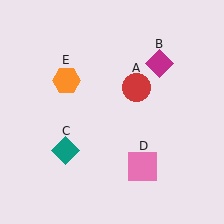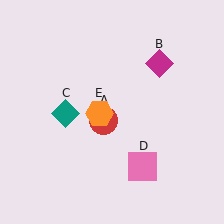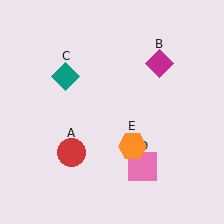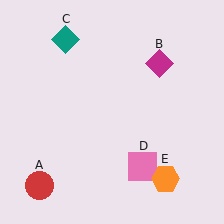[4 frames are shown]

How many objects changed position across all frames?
3 objects changed position: red circle (object A), teal diamond (object C), orange hexagon (object E).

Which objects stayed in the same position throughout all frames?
Magenta diamond (object B) and pink square (object D) remained stationary.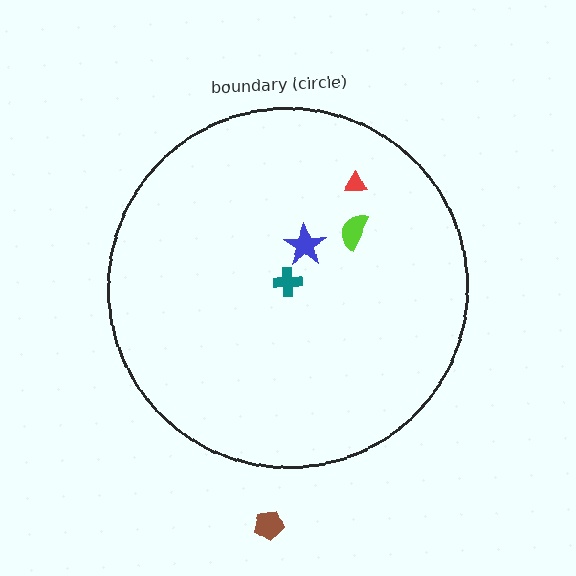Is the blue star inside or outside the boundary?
Inside.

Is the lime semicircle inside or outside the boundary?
Inside.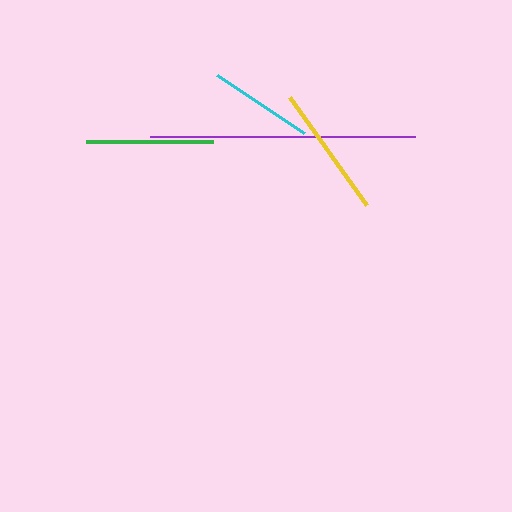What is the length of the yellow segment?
The yellow segment is approximately 133 pixels long.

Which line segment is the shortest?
The cyan line is the shortest at approximately 105 pixels.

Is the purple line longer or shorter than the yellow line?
The purple line is longer than the yellow line.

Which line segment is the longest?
The purple line is the longest at approximately 265 pixels.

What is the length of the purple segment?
The purple segment is approximately 265 pixels long.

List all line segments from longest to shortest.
From longest to shortest: purple, yellow, green, cyan.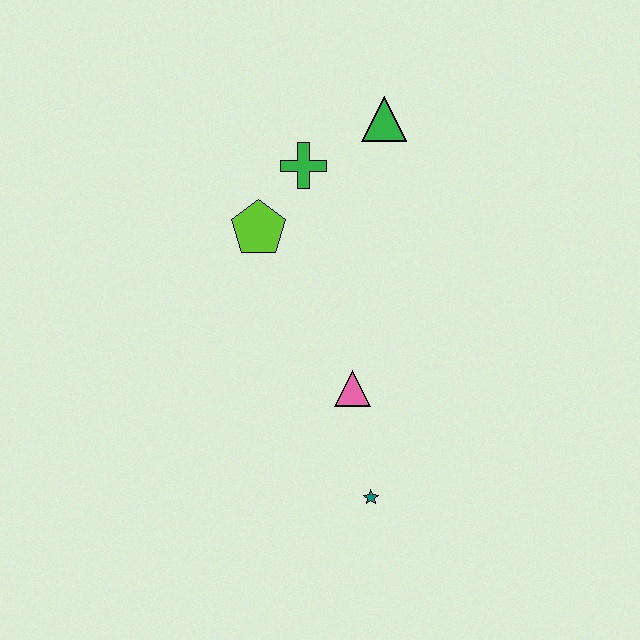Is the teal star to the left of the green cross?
No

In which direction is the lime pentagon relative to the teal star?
The lime pentagon is above the teal star.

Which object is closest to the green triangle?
The green cross is closest to the green triangle.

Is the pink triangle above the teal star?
Yes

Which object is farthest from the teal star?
The green triangle is farthest from the teal star.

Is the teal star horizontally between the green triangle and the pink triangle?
Yes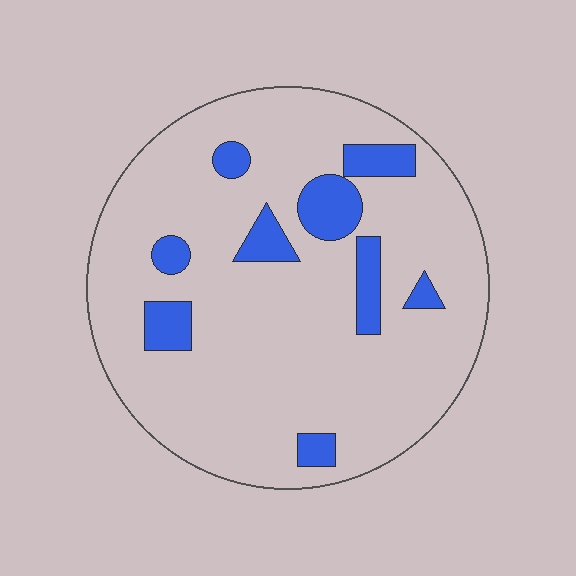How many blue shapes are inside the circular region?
9.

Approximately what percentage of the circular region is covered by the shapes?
Approximately 15%.